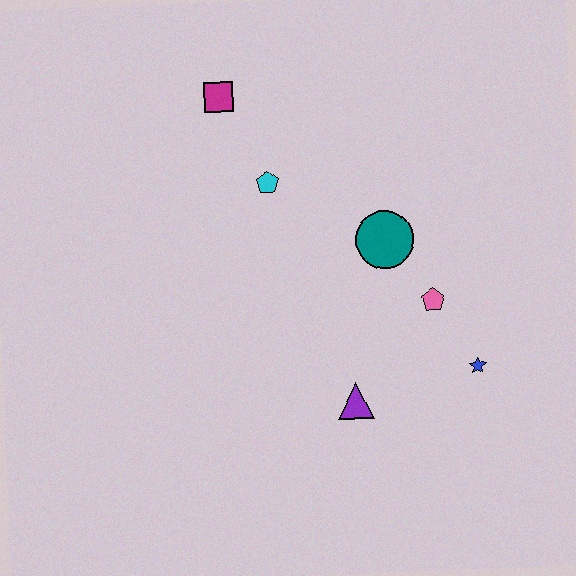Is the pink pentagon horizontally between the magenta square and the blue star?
Yes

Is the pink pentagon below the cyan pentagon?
Yes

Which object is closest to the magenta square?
The cyan pentagon is closest to the magenta square.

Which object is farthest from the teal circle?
The magenta square is farthest from the teal circle.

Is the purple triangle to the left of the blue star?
Yes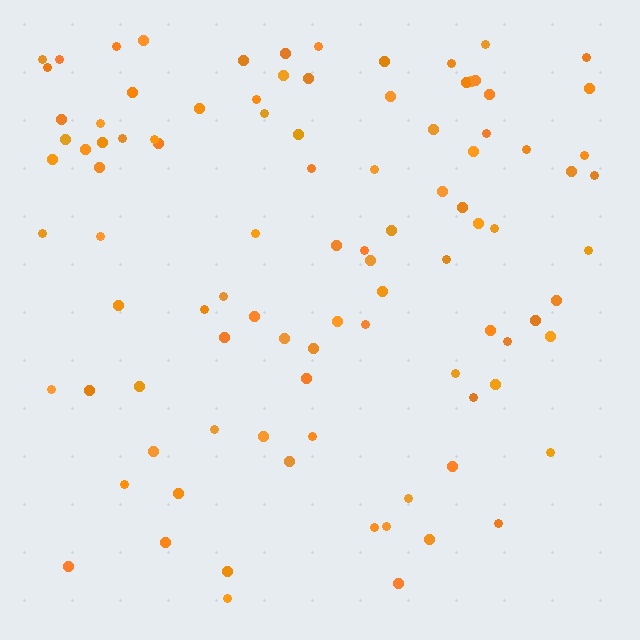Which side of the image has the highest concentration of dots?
The top.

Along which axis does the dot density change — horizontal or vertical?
Vertical.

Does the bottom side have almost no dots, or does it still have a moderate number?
Still a moderate number, just noticeably fewer than the top.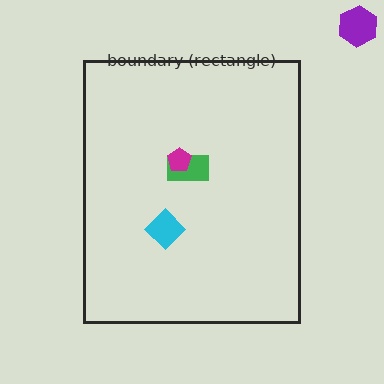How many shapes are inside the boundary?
3 inside, 1 outside.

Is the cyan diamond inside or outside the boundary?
Inside.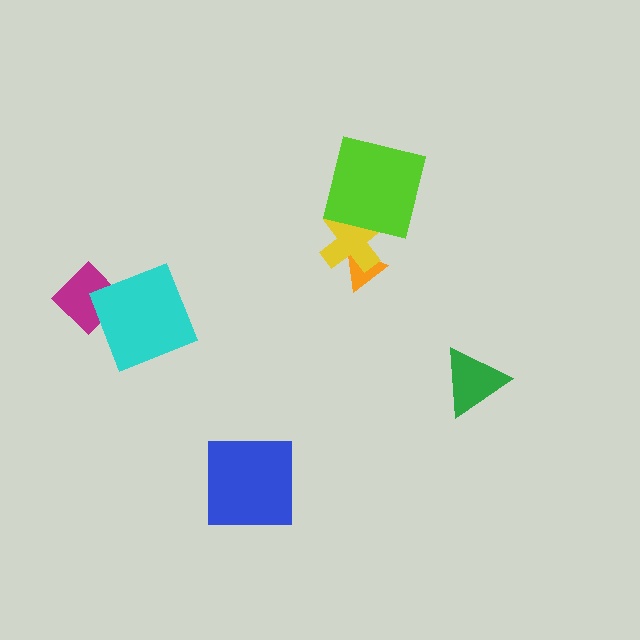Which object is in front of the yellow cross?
The lime square is in front of the yellow cross.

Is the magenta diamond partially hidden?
Yes, it is partially covered by another shape.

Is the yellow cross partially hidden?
Yes, it is partially covered by another shape.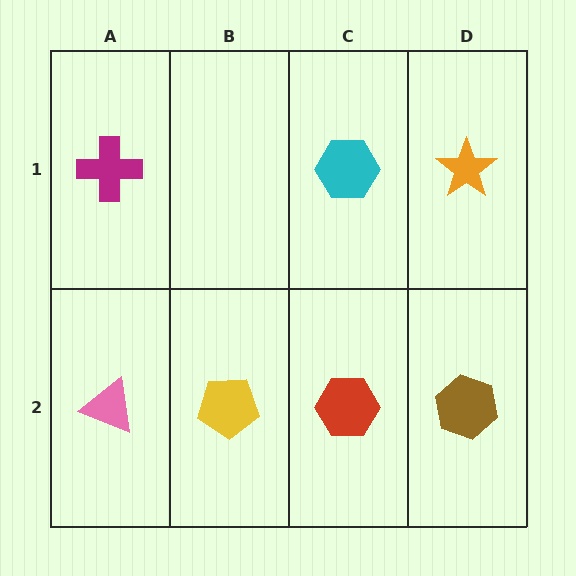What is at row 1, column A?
A magenta cross.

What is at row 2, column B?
A yellow pentagon.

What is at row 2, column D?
A brown hexagon.